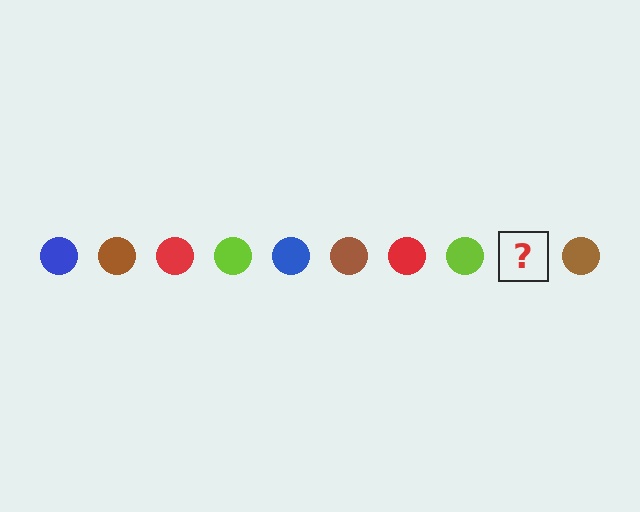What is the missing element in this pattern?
The missing element is a blue circle.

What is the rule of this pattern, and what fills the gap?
The rule is that the pattern cycles through blue, brown, red, lime circles. The gap should be filled with a blue circle.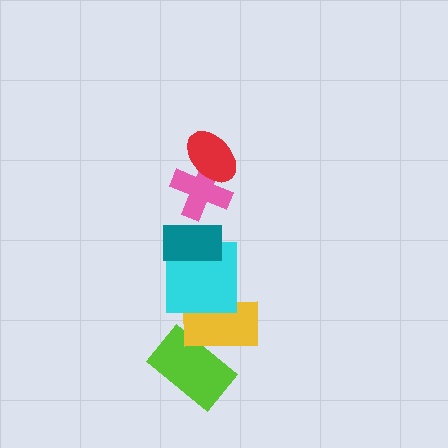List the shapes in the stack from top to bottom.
From top to bottom: the red ellipse, the pink cross, the teal rectangle, the cyan square, the yellow rectangle, the lime rectangle.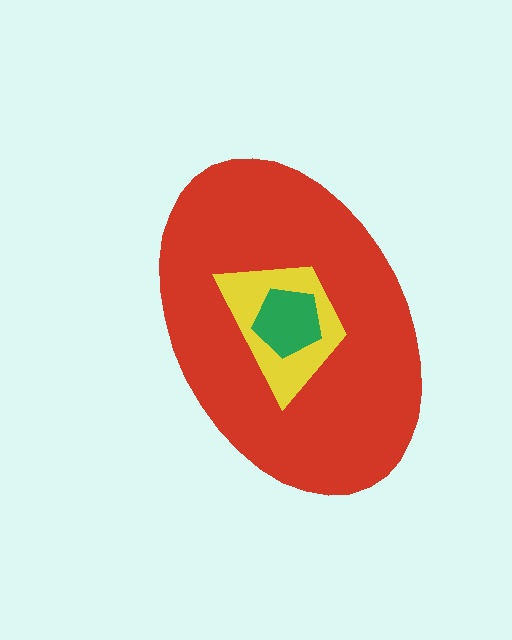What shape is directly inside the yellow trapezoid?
The green pentagon.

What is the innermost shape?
The green pentagon.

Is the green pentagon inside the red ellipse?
Yes.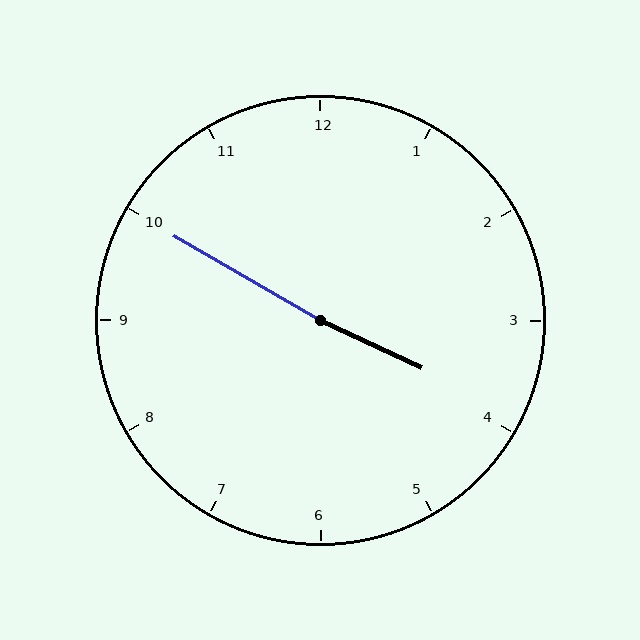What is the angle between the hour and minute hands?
Approximately 175 degrees.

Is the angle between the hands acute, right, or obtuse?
It is obtuse.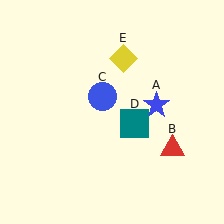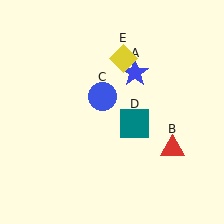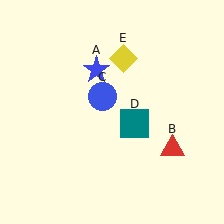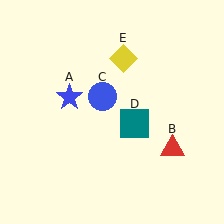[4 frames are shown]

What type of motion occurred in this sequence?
The blue star (object A) rotated counterclockwise around the center of the scene.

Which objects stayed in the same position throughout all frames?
Red triangle (object B) and blue circle (object C) and teal square (object D) and yellow diamond (object E) remained stationary.